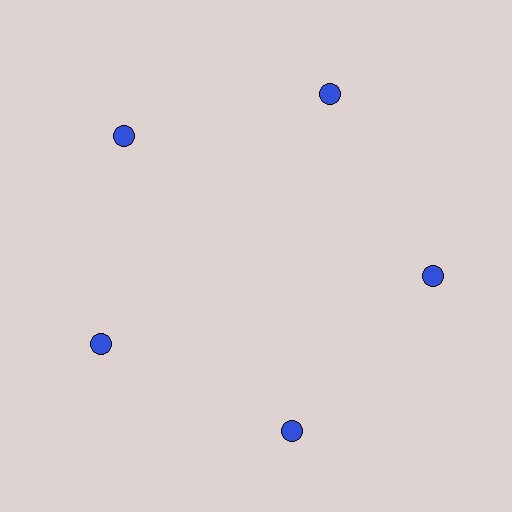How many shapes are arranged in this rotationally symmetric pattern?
There are 5 shapes, arranged in 5 groups of 1.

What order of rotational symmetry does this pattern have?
This pattern has 5-fold rotational symmetry.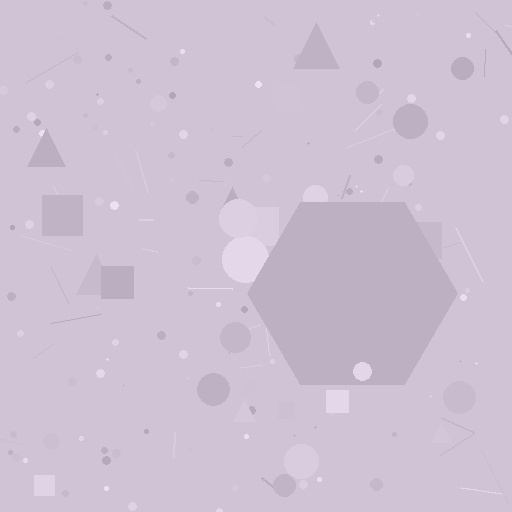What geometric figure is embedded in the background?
A hexagon is embedded in the background.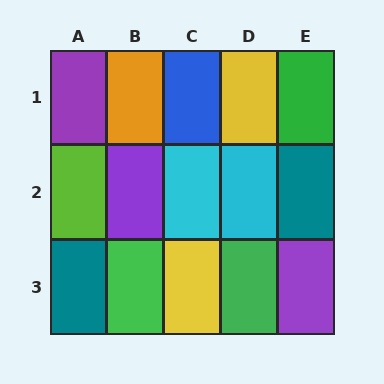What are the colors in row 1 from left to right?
Purple, orange, blue, yellow, green.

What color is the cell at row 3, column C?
Yellow.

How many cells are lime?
1 cell is lime.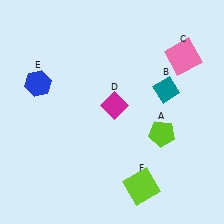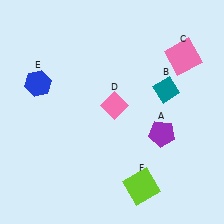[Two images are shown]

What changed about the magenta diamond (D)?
In Image 1, D is magenta. In Image 2, it changed to pink.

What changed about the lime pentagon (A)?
In Image 1, A is lime. In Image 2, it changed to purple.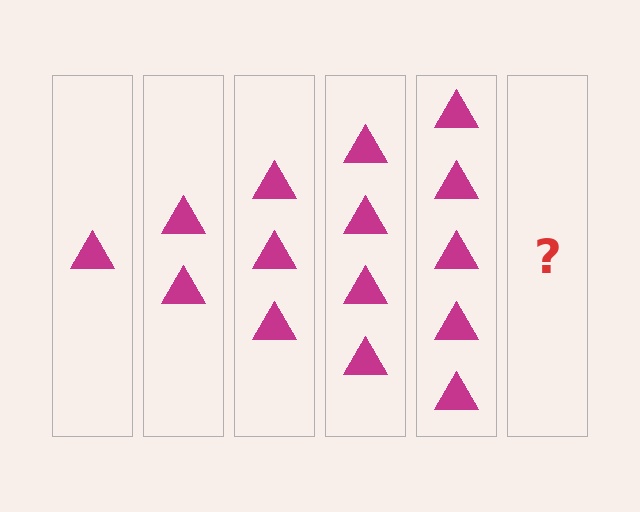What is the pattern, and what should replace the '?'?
The pattern is that each step adds one more triangle. The '?' should be 6 triangles.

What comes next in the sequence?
The next element should be 6 triangles.